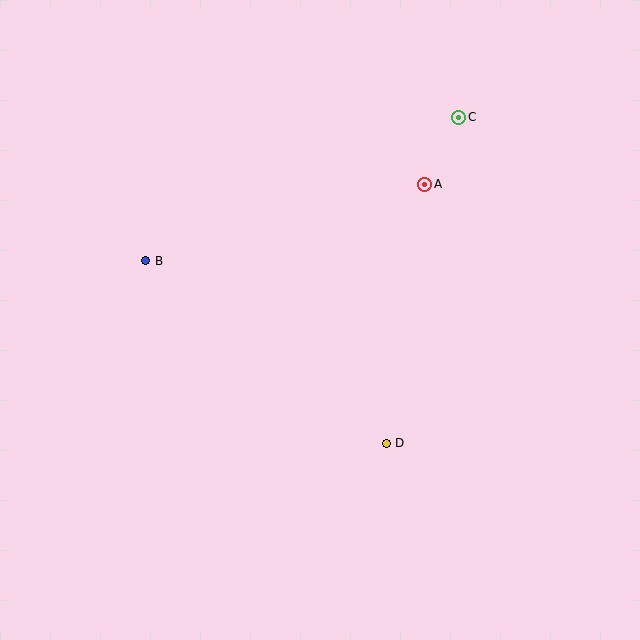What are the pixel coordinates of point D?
Point D is at (386, 443).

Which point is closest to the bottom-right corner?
Point D is closest to the bottom-right corner.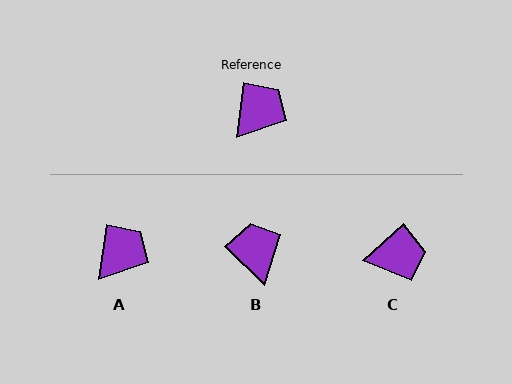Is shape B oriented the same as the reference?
No, it is off by about 54 degrees.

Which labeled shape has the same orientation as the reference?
A.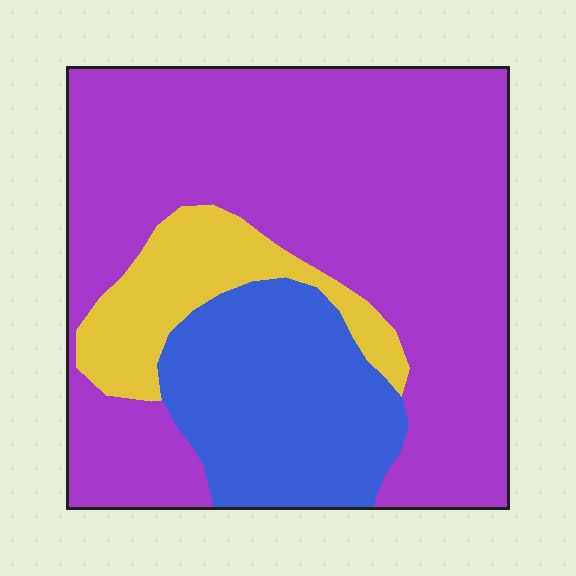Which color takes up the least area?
Yellow, at roughly 10%.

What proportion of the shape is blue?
Blue takes up about one fifth (1/5) of the shape.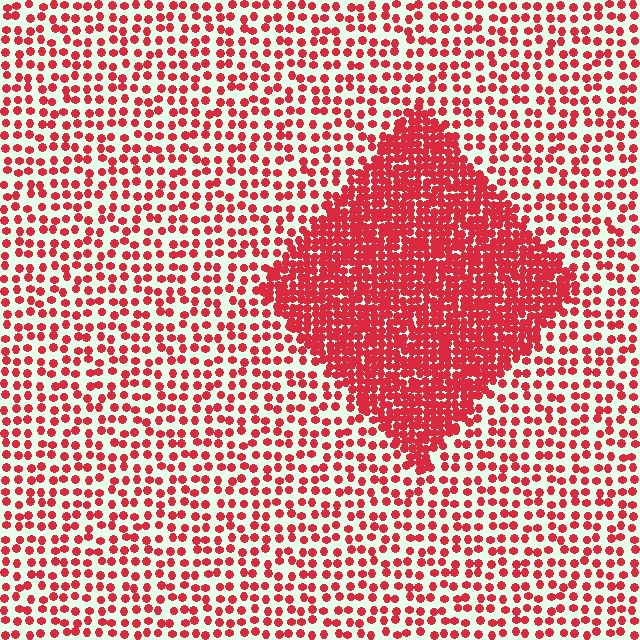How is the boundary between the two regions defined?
The boundary is defined by a change in element density (approximately 2.6x ratio). All elements are the same color, size, and shape.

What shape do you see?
I see a diamond.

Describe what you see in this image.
The image contains small red elements arranged at two different densities. A diamond-shaped region is visible where the elements are more densely packed than the surrounding area.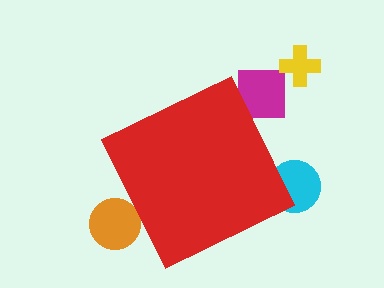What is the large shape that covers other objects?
A red diamond.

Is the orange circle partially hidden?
Yes, the orange circle is partially hidden behind the red diamond.